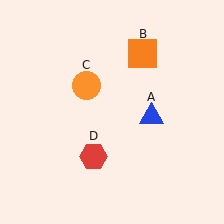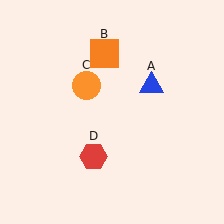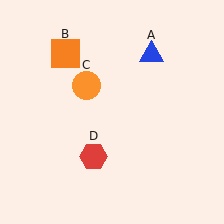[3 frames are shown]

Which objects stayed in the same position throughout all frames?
Orange circle (object C) and red hexagon (object D) remained stationary.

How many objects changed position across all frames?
2 objects changed position: blue triangle (object A), orange square (object B).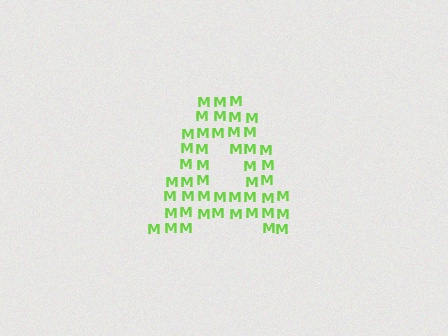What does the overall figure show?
The overall figure shows the letter A.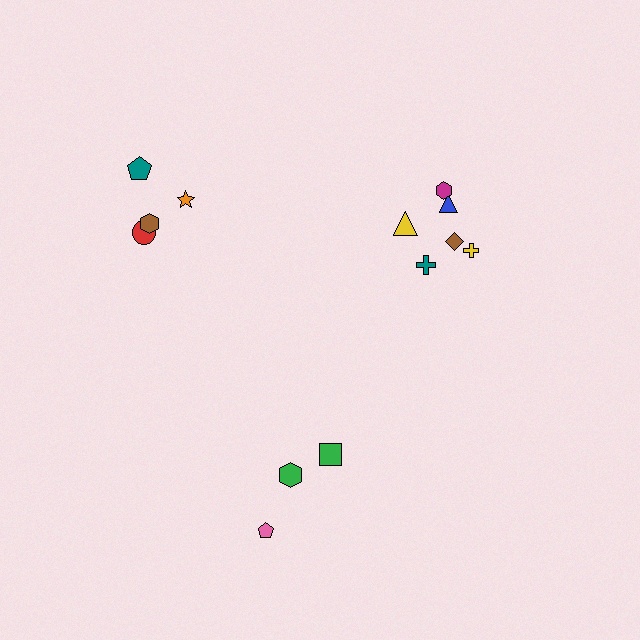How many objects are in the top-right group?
There are 6 objects.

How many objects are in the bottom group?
There are 3 objects.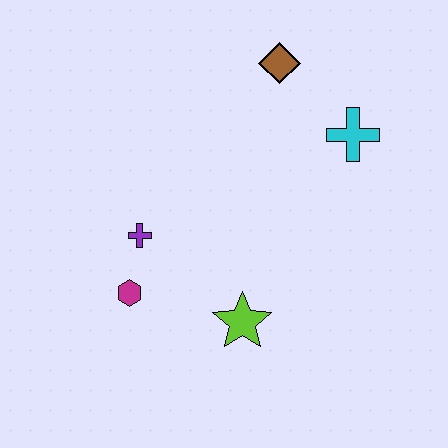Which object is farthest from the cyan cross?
The magenta hexagon is farthest from the cyan cross.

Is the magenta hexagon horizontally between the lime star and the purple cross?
No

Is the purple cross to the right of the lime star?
No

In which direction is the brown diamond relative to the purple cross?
The brown diamond is above the purple cross.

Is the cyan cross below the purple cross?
No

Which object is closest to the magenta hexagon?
The purple cross is closest to the magenta hexagon.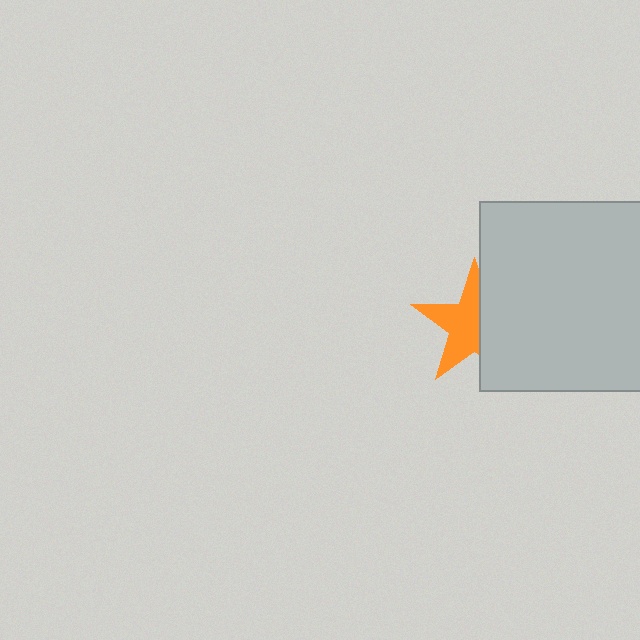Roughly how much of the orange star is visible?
About half of it is visible (roughly 58%).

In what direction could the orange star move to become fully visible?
The orange star could move left. That would shift it out from behind the light gray square entirely.